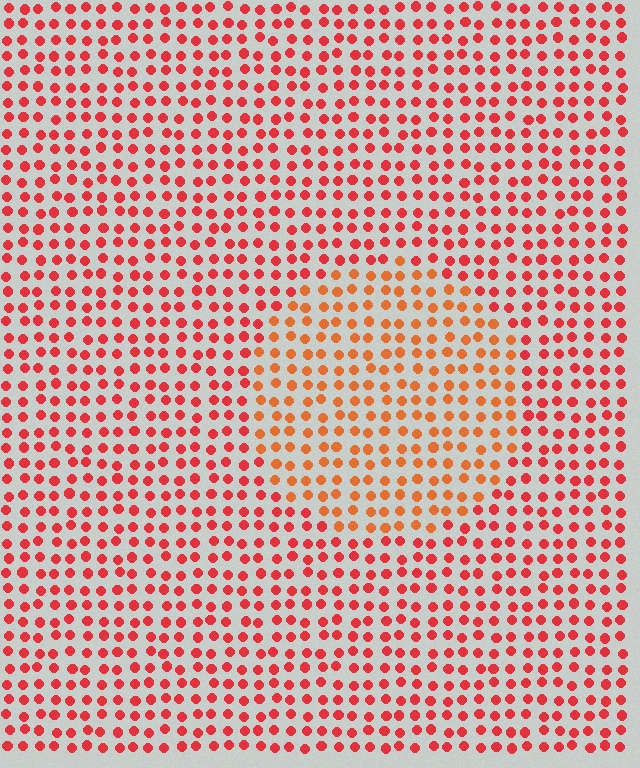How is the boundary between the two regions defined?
The boundary is defined purely by a slight shift in hue (about 25 degrees). Spacing, size, and orientation are identical on both sides.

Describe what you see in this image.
The image is filled with small red elements in a uniform arrangement. A circle-shaped region is visible where the elements are tinted to a slightly different hue, forming a subtle color boundary.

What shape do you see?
I see a circle.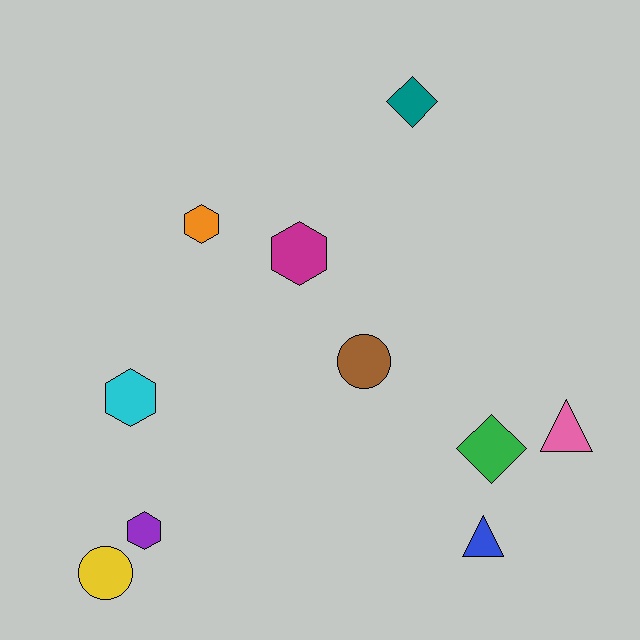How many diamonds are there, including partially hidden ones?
There are 2 diamonds.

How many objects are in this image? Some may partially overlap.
There are 10 objects.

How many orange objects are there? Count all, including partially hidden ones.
There is 1 orange object.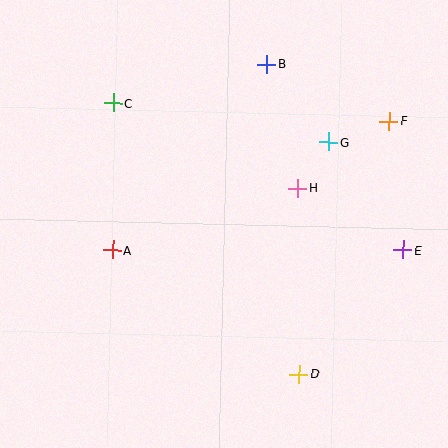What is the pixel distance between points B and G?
The distance between B and G is 100 pixels.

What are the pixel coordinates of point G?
Point G is at (329, 142).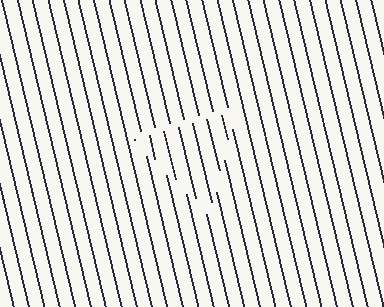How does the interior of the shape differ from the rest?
The interior of the shape contains the same grating, shifted by half a period — the contour is defined by the phase discontinuity where line-ends from the inner and outer gratings abut.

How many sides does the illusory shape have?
3 sides — the line-ends trace a triangle.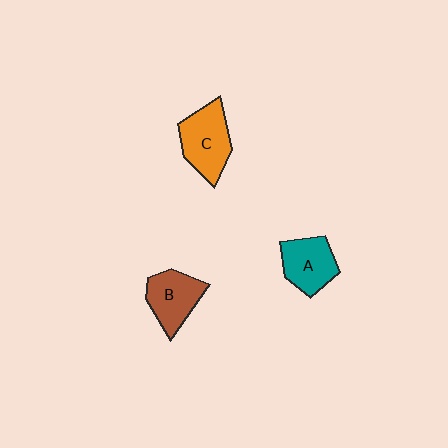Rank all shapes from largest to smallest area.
From largest to smallest: C (orange), B (brown), A (teal).